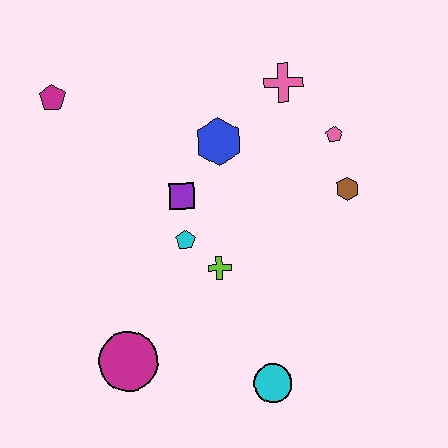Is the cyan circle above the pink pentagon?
No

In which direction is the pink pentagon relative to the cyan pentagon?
The pink pentagon is to the right of the cyan pentagon.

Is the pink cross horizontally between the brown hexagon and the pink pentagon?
No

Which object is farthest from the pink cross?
The magenta circle is farthest from the pink cross.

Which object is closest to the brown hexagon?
The pink pentagon is closest to the brown hexagon.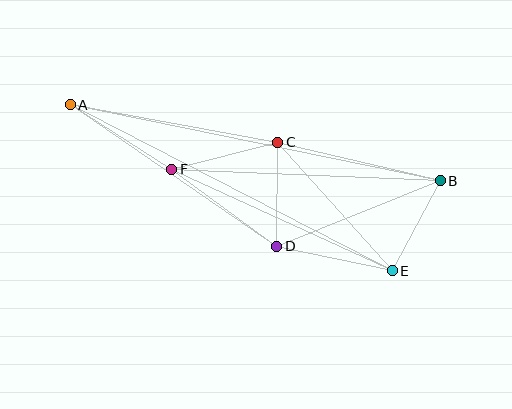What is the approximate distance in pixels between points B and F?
The distance between B and F is approximately 269 pixels.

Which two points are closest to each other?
Points B and E are closest to each other.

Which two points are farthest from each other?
Points A and B are farthest from each other.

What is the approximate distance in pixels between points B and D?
The distance between B and D is approximately 176 pixels.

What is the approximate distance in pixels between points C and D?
The distance between C and D is approximately 104 pixels.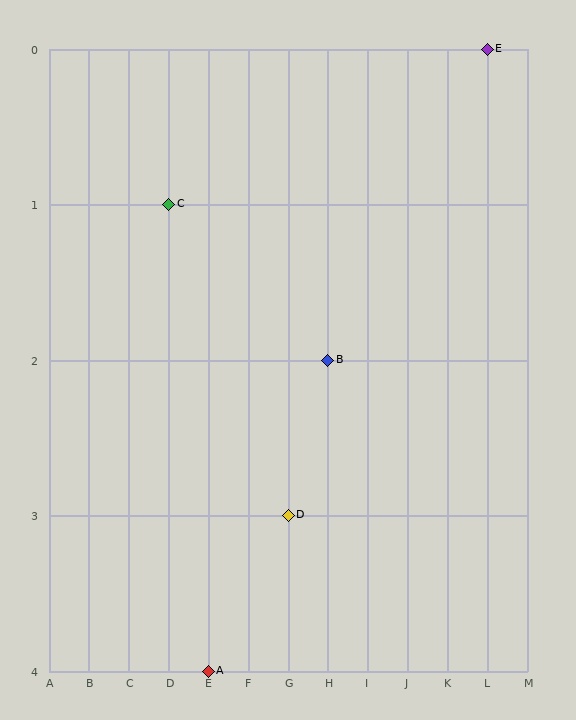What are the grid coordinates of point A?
Point A is at grid coordinates (E, 4).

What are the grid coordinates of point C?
Point C is at grid coordinates (D, 1).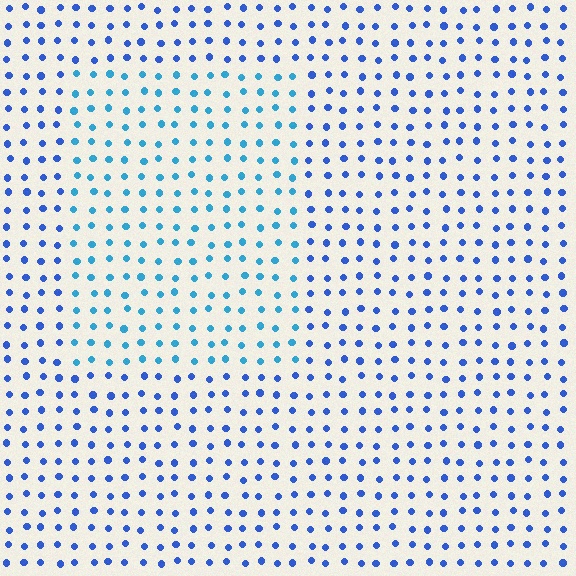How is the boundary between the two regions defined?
The boundary is defined purely by a slight shift in hue (about 28 degrees). Spacing, size, and orientation are identical on both sides.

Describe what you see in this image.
The image is filled with small blue elements in a uniform arrangement. A rectangle-shaped region is visible where the elements are tinted to a slightly different hue, forming a subtle color boundary.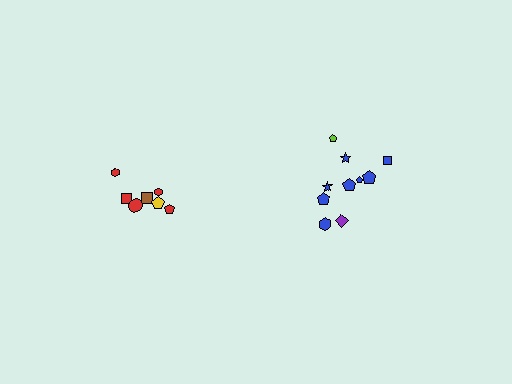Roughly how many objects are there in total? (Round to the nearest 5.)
Roughly 15 objects in total.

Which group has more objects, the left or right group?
The right group.